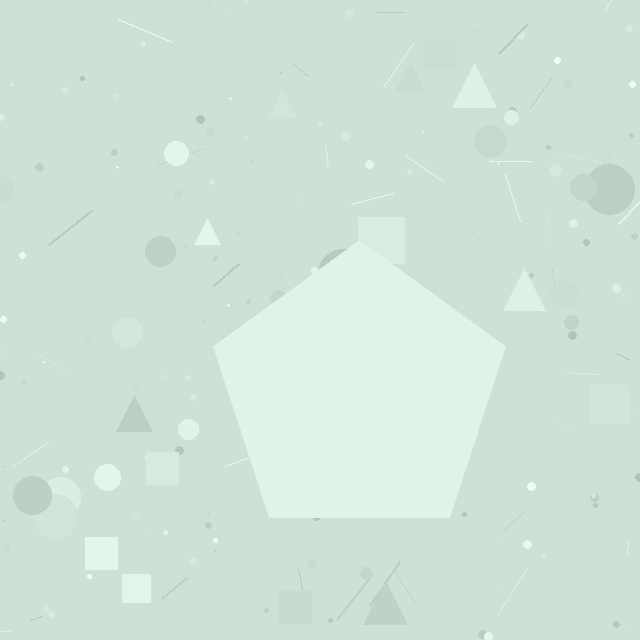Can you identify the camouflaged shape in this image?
The camouflaged shape is a pentagon.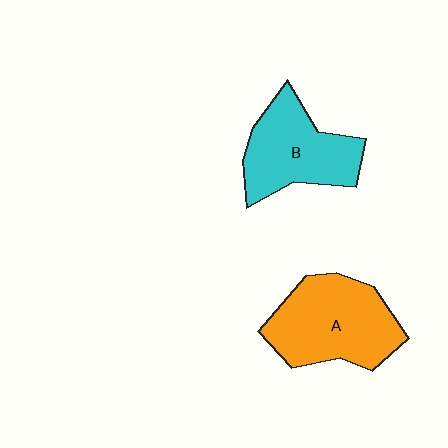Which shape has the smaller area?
Shape B (cyan).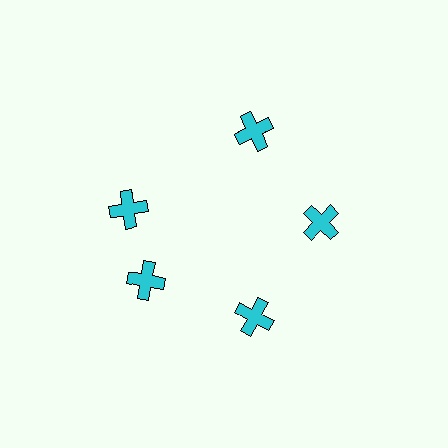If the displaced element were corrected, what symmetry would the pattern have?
It would have 5-fold rotational symmetry — the pattern would map onto itself every 72 degrees.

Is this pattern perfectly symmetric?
No. The 5 cyan crosses are arranged in a ring, but one element near the 10 o'clock position is rotated out of alignment along the ring, breaking the 5-fold rotational symmetry.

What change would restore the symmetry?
The symmetry would be restored by rotating it back into even spacing with its neighbors so that all 5 crosses sit at equal angles and equal distance from the center.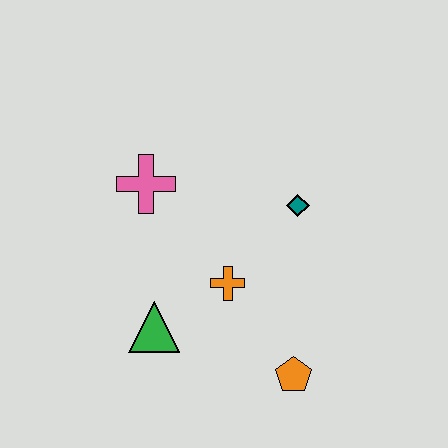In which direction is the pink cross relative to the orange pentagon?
The pink cross is above the orange pentagon.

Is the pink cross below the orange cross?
No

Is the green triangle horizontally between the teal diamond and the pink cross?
Yes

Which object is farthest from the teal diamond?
The green triangle is farthest from the teal diamond.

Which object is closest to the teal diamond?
The orange cross is closest to the teal diamond.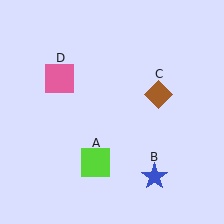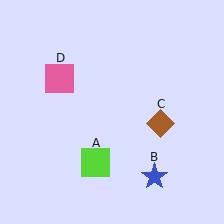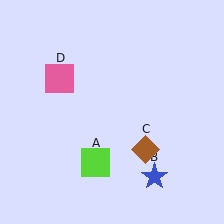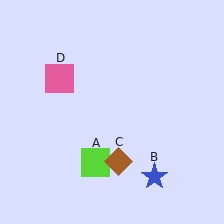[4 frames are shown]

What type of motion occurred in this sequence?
The brown diamond (object C) rotated clockwise around the center of the scene.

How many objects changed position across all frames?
1 object changed position: brown diamond (object C).